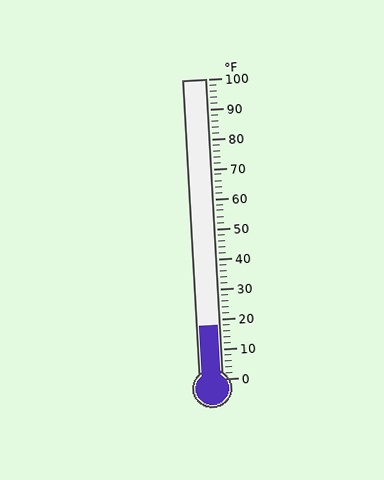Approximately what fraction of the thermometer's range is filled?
The thermometer is filled to approximately 20% of its range.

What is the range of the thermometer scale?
The thermometer scale ranges from 0°F to 100°F.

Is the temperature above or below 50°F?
The temperature is below 50°F.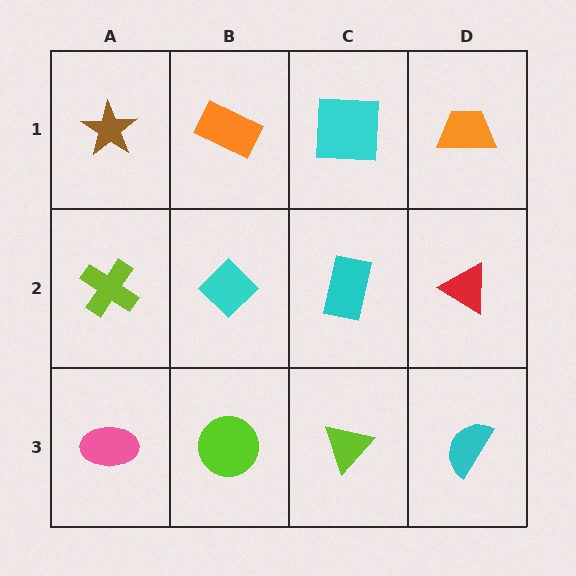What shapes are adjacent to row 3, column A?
A lime cross (row 2, column A), a lime circle (row 3, column B).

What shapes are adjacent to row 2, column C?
A cyan square (row 1, column C), a lime triangle (row 3, column C), a cyan diamond (row 2, column B), a red triangle (row 2, column D).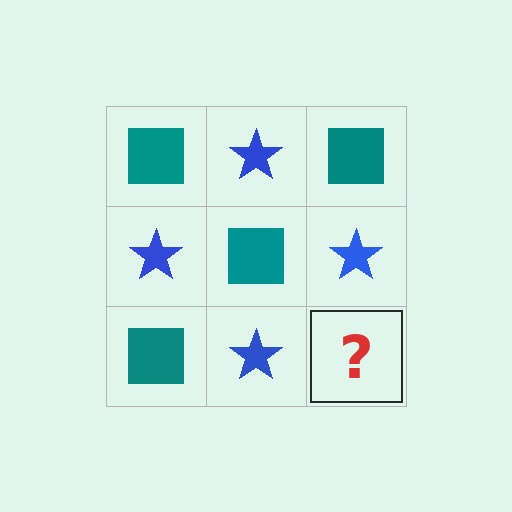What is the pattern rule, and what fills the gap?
The rule is that it alternates teal square and blue star in a checkerboard pattern. The gap should be filled with a teal square.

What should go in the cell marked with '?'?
The missing cell should contain a teal square.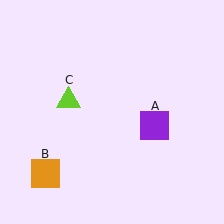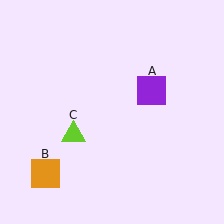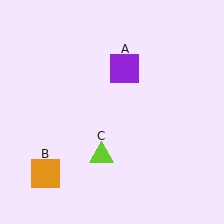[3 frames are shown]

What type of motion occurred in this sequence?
The purple square (object A), lime triangle (object C) rotated counterclockwise around the center of the scene.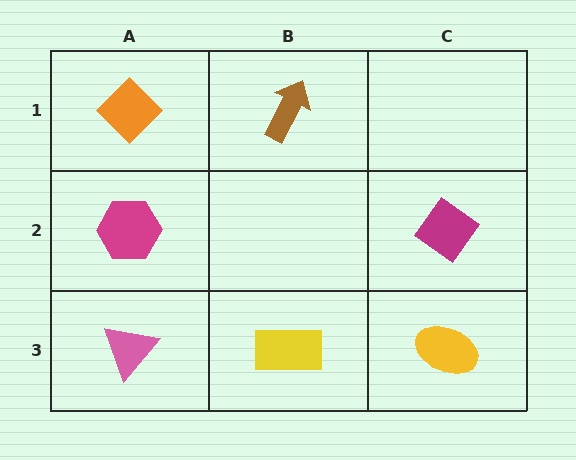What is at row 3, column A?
A pink triangle.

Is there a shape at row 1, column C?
No, that cell is empty.